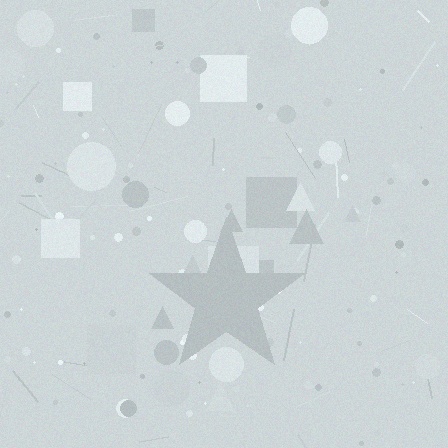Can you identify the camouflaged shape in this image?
The camouflaged shape is a star.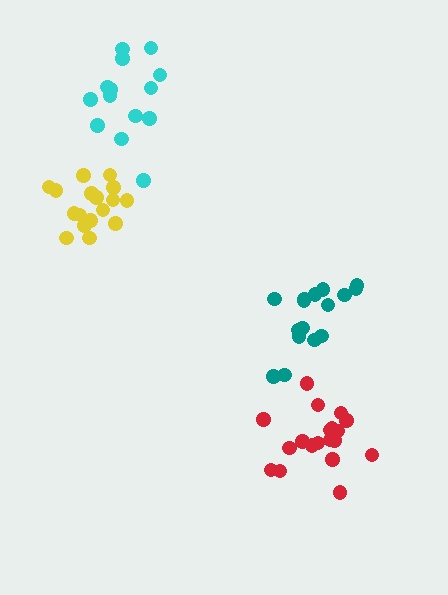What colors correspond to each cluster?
The clusters are colored: teal, cyan, red, yellow.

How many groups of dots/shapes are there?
There are 4 groups.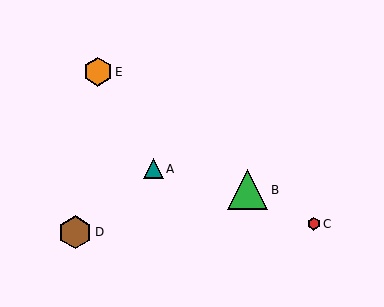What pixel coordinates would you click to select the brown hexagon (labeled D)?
Click at (75, 232) to select the brown hexagon D.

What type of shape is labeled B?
Shape B is a green triangle.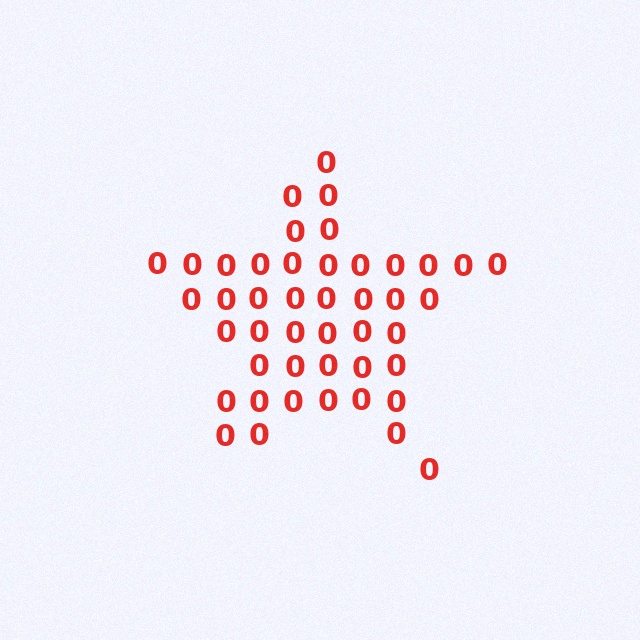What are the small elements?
The small elements are digit 0's.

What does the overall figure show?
The overall figure shows a star.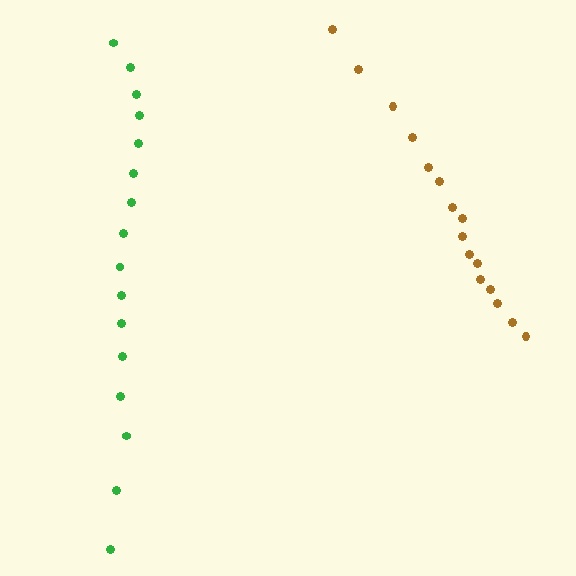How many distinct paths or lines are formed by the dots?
There are 2 distinct paths.